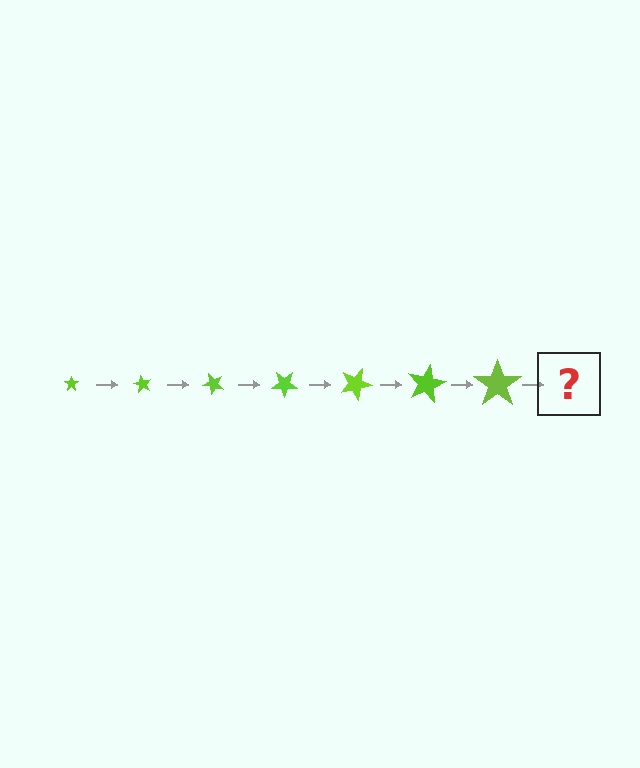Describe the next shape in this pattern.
It should be a star, larger than the previous one and rotated 420 degrees from the start.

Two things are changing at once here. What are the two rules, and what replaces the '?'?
The two rules are that the star grows larger each step and it rotates 60 degrees each step. The '?' should be a star, larger than the previous one and rotated 420 degrees from the start.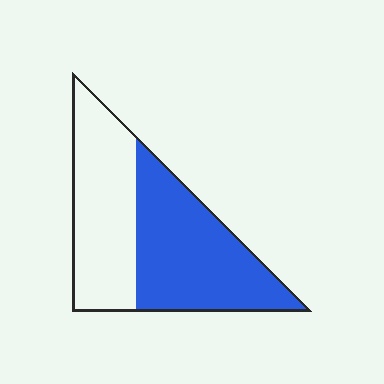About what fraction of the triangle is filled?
About one half (1/2).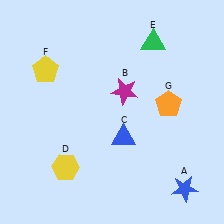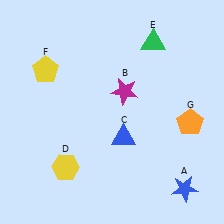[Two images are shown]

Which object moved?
The orange pentagon (G) moved right.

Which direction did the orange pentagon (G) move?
The orange pentagon (G) moved right.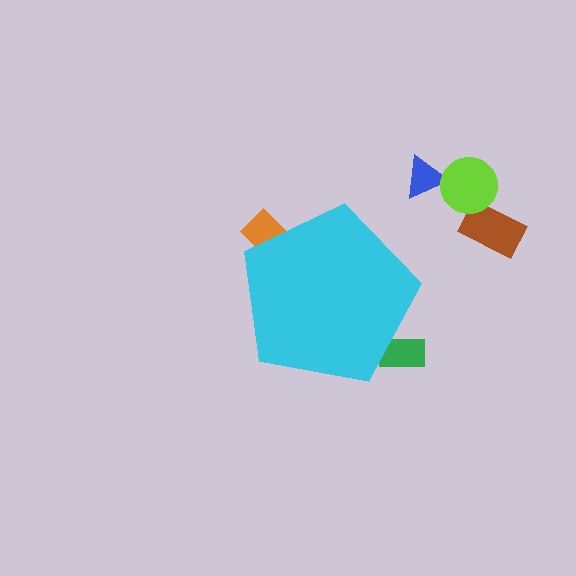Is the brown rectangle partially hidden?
No, the brown rectangle is fully visible.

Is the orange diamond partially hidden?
Yes, the orange diamond is partially hidden behind the cyan pentagon.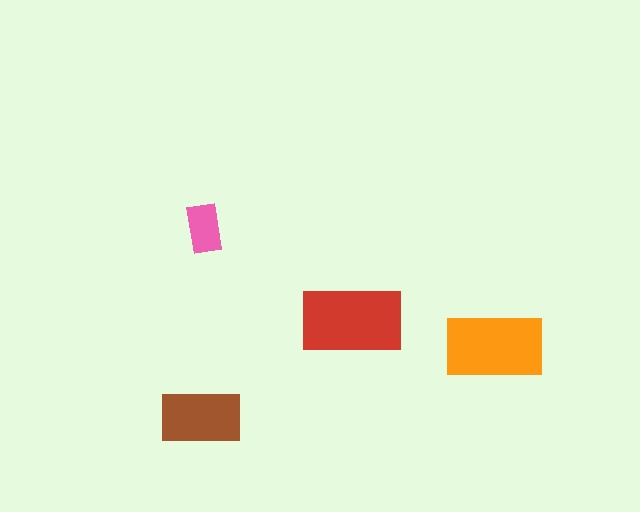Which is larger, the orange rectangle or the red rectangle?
The red one.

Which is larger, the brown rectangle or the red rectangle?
The red one.